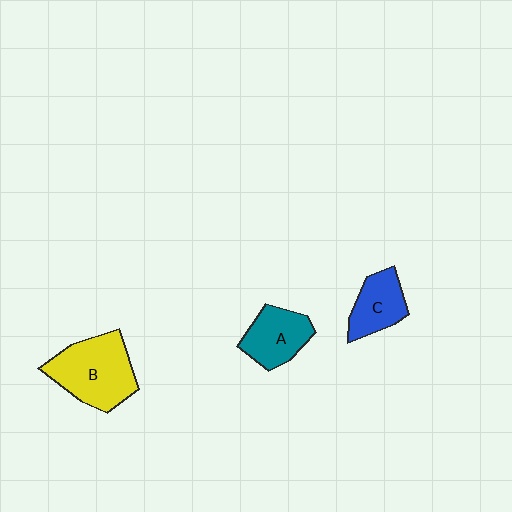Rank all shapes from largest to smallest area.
From largest to smallest: B (yellow), A (teal), C (blue).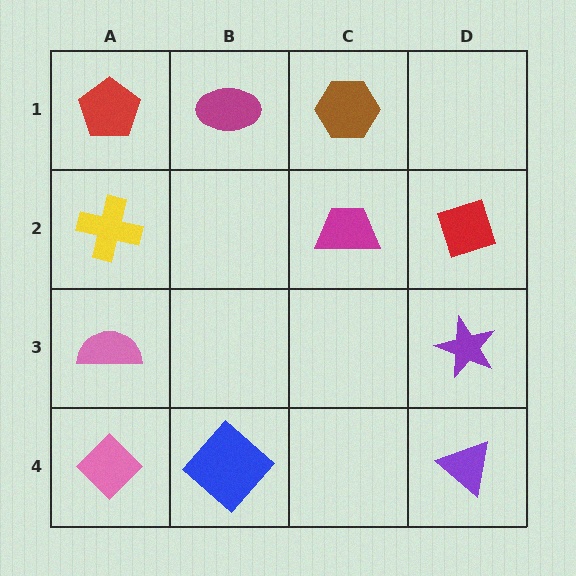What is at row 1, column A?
A red pentagon.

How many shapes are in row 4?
3 shapes.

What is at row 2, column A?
A yellow cross.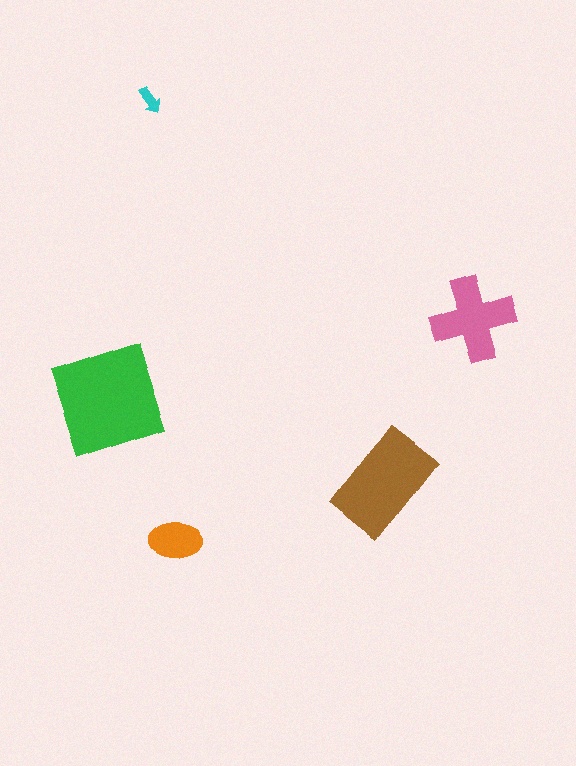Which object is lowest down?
The orange ellipse is bottommost.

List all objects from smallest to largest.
The cyan arrow, the orange ellipse, the pink cross, the brown rectangle, the green diamond.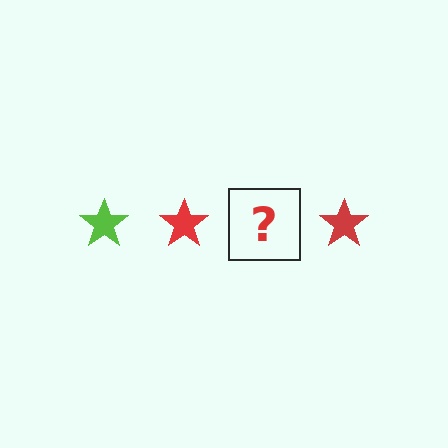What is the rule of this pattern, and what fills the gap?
The rule is that the pattern cycles through lime, red stars. The gap should be filled with a lime star.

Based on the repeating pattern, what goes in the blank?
The blank should be a lime star.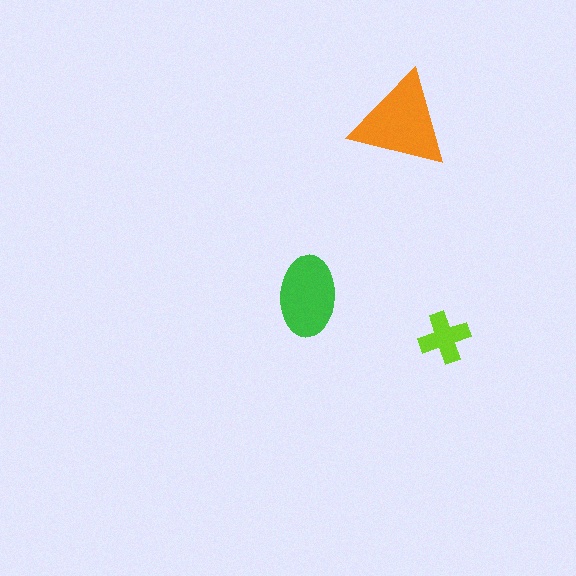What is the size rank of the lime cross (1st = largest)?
3rd.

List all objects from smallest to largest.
The lime cross, the green ellipse, the orange triangle.